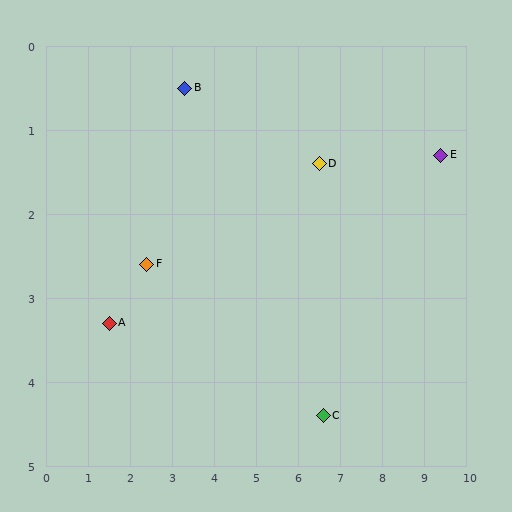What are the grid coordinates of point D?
Point D is at approximately (6.5, 1.4).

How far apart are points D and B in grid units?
Points D and B are about 3.3 grid units apart.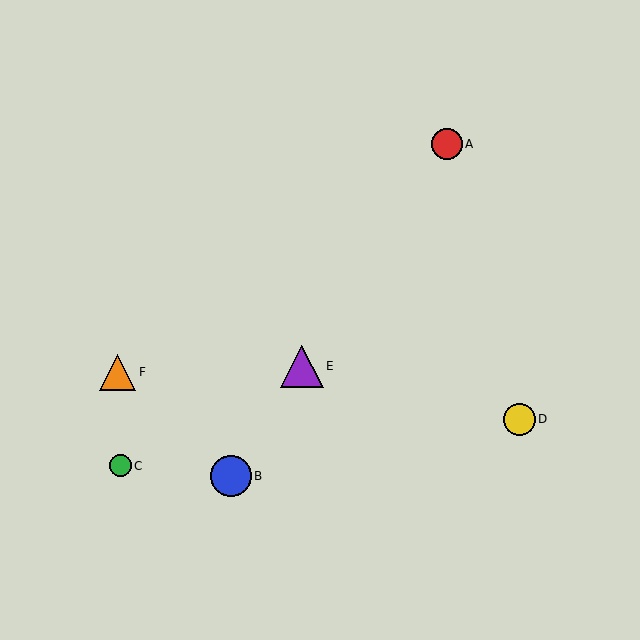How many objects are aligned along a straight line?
3 objects (A, B, E) are aligned along a straight line.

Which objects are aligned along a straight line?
Objects A, B, E are aligned along a straight line.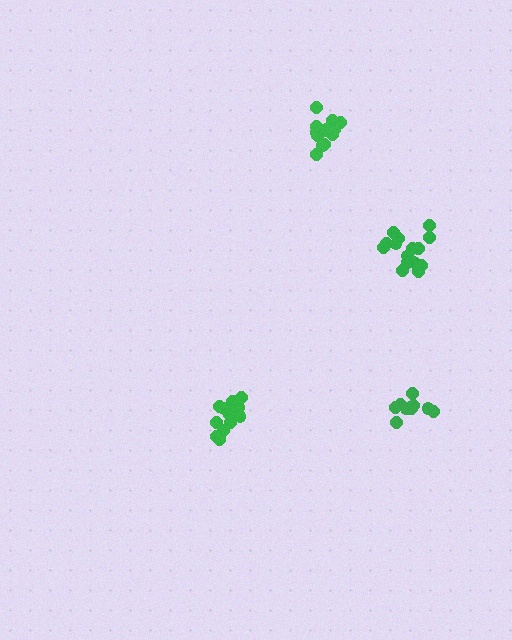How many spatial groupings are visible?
There are 4 spatial groupings.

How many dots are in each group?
Group 1: 13 dots, Group 2: 10 dots, Group 3: 15 dots, Group 4: 15 dots (53 total).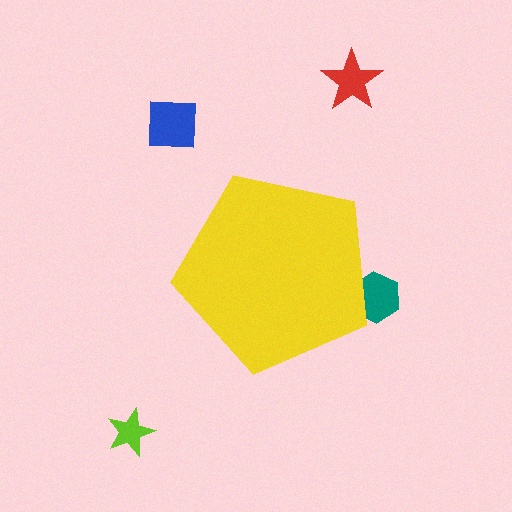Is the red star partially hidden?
No, the red star is fully visible.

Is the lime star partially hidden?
No, the lime star is fully visible.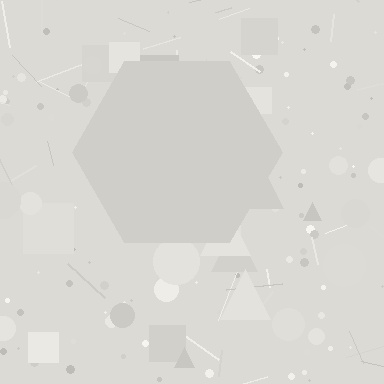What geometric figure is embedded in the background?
A hexagon is embedded in the background.